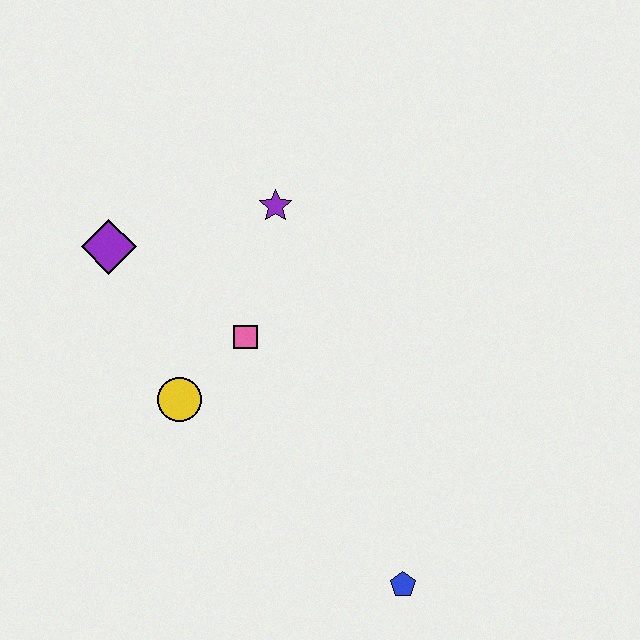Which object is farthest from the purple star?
The blue pentagon is farthest from the purple star.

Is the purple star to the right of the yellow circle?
Yes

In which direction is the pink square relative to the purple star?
The pink square is below the purple star.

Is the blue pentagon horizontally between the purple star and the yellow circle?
No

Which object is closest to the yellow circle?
The pink square is closest to the yellow circle.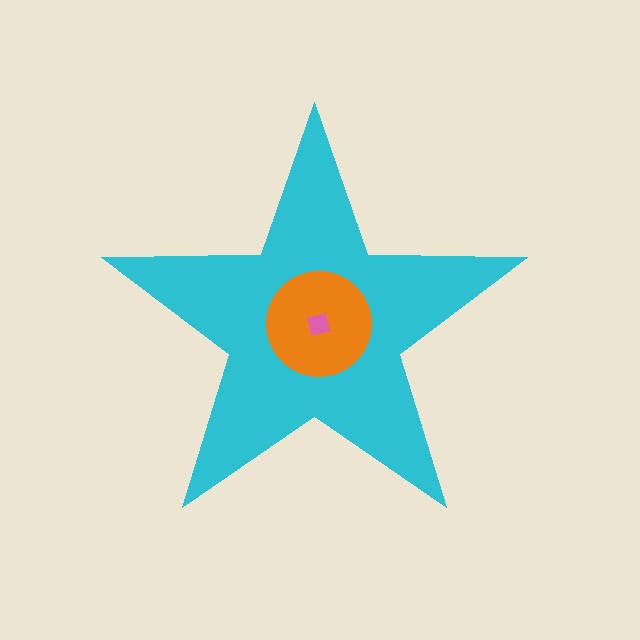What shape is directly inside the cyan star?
The orange circle.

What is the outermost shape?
The cyan star.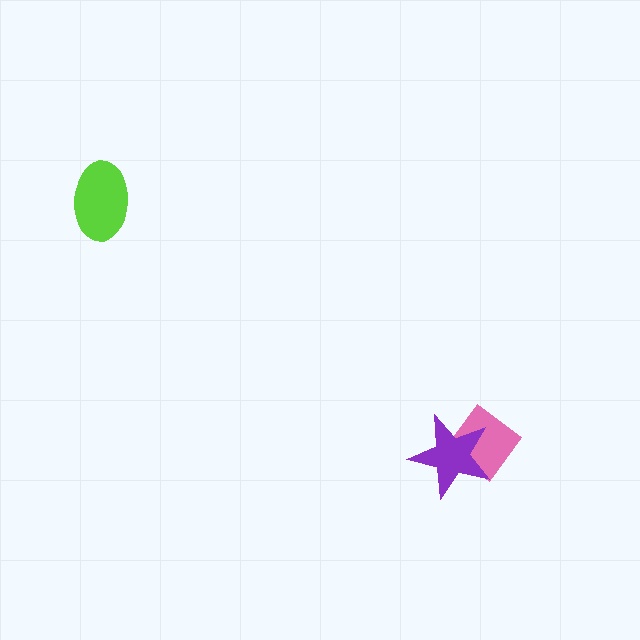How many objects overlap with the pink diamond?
1 object overlaps with the pink diamond.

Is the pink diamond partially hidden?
Yes, it is partially covered by another shape.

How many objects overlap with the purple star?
1 object overlaps with the purple star.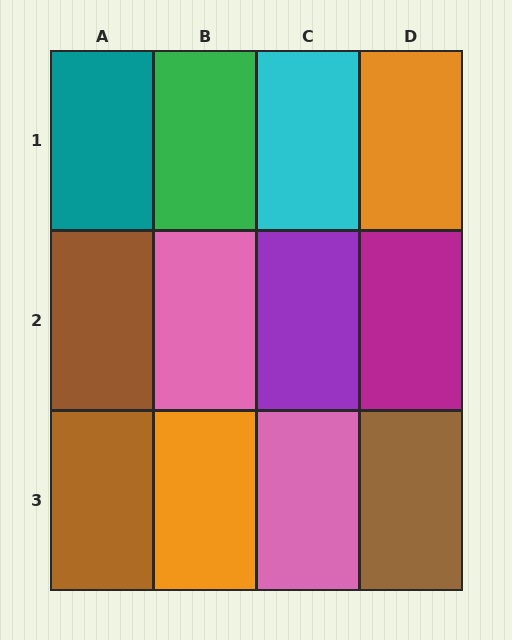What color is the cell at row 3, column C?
Pink.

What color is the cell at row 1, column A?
Teal.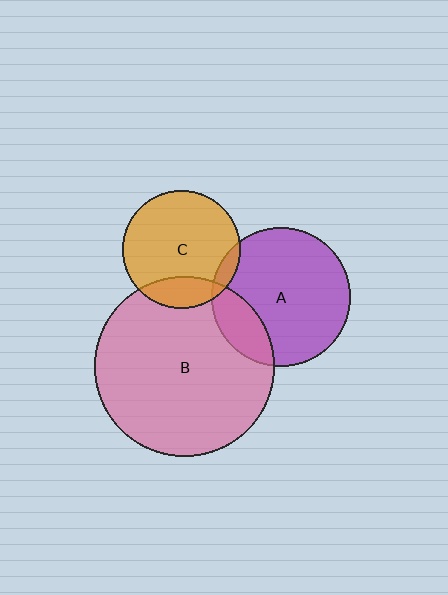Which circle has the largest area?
Circle B (pink).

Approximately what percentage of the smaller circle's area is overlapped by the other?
Approximately 20%.